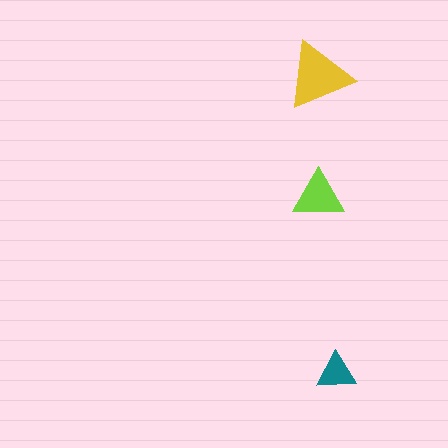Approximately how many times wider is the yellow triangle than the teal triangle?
About 1.5 times wider.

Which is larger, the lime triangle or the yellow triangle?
The yellow one.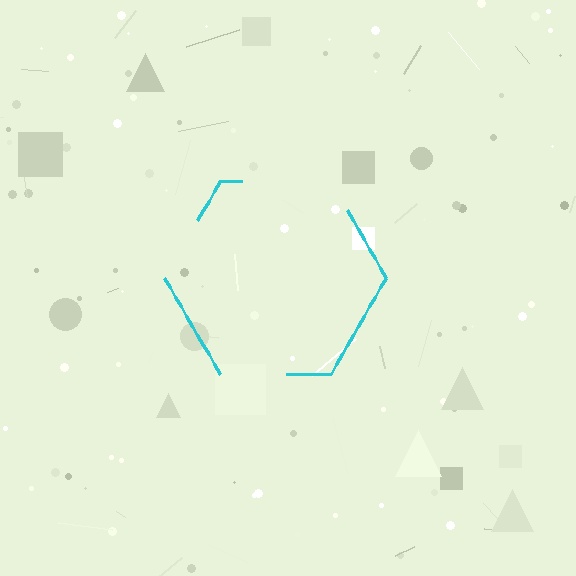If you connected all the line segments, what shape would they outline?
They would outline a hexagon.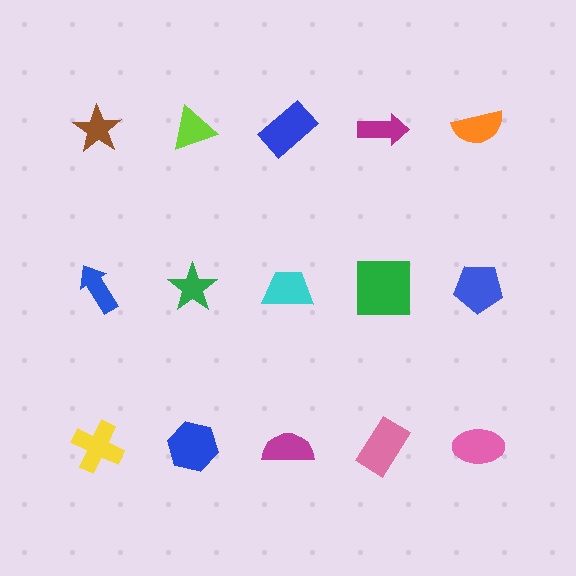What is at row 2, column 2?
A green star.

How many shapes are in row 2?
5 shapes.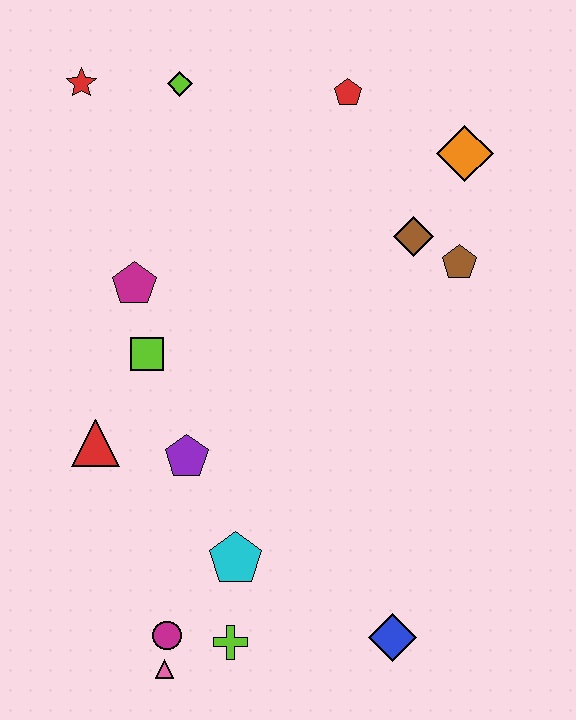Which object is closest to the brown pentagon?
The brown diamond is closest to the brown pentagon.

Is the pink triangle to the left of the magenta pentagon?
No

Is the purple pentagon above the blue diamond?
Yes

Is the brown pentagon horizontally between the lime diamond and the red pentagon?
No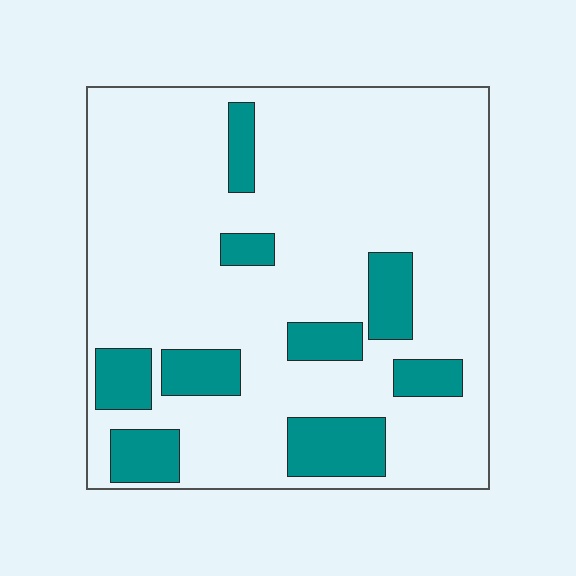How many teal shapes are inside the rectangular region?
9.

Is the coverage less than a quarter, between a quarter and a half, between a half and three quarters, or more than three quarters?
Less than a quarter.